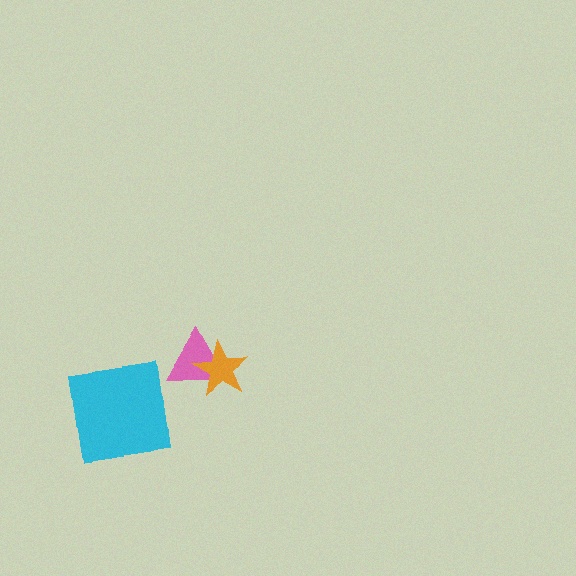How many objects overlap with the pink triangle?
1 object overlaps with the pink triangle.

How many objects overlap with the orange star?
1 object overlaps with the orange star.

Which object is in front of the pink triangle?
The orange star is in front of the pink triangle.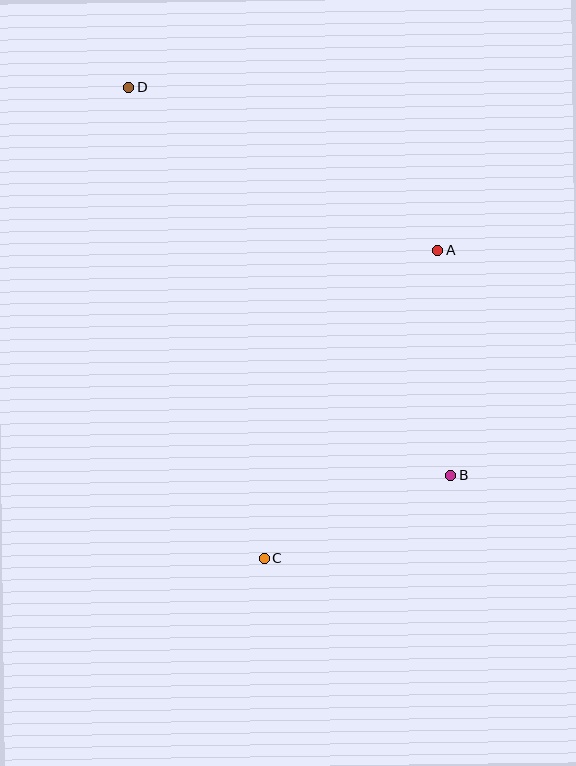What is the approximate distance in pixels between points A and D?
The distance between A and D is approximately 350 pixels.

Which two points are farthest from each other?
Points B and D are farthest from each other.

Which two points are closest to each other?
Points B and C are closest to each other.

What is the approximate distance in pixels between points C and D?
The distance between C and D is approximately 491 pixels.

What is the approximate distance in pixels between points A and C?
The distance between A and C is approximately 354 pixels.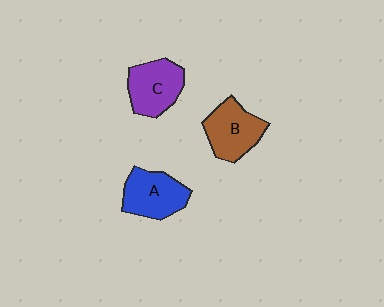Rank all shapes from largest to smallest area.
From largest to smallest: B (brown), A (blue), C (purple).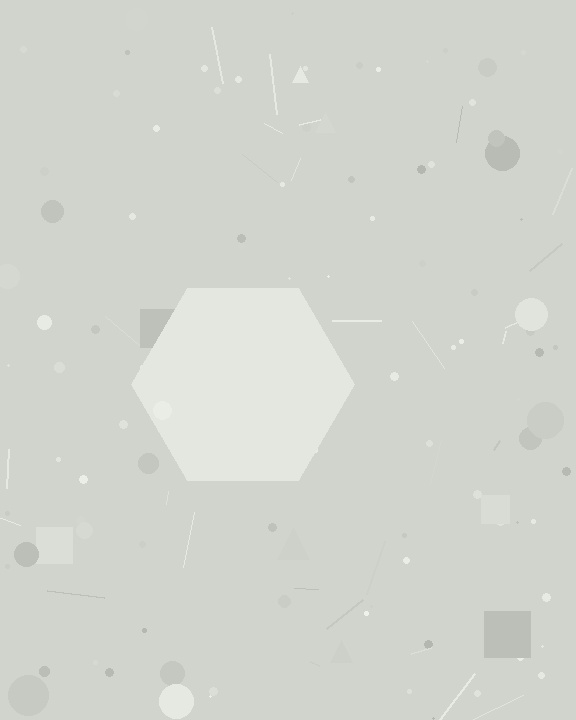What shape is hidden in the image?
A hexagon is hidden in the image.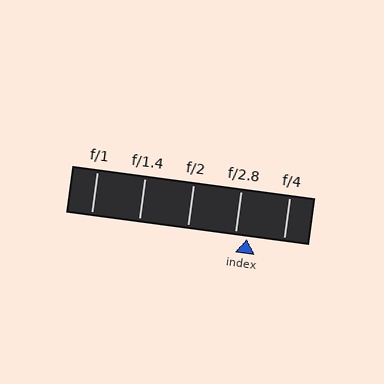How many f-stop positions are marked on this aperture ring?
There are 5 f-stop positions marked.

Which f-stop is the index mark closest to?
The index mark is closest to f/2.8.